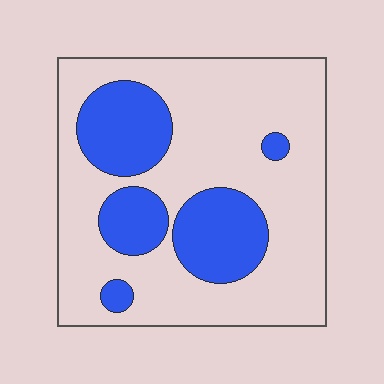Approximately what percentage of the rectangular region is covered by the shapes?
Approximately 30%.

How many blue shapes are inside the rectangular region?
5.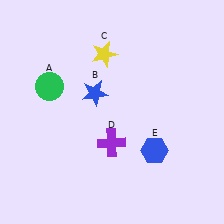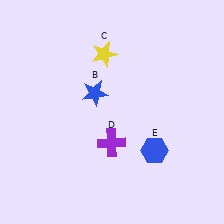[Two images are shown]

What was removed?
The green circle (A) was removed in Image 2.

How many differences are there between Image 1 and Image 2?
There is 1 difference between the two images.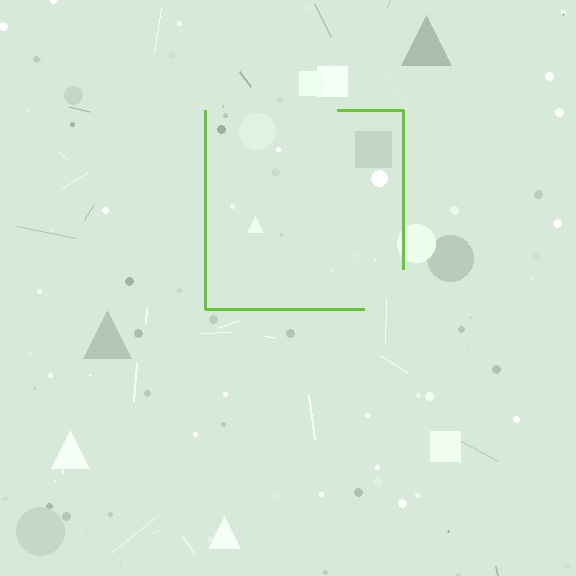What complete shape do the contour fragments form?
The contour fragments form a square.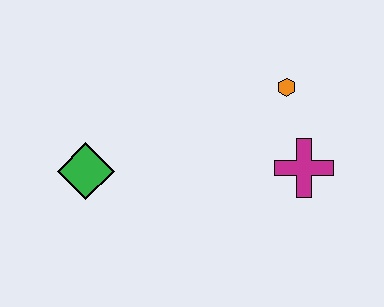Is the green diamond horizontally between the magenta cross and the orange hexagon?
No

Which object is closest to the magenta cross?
The orange hexagon is closest to the magenta cross.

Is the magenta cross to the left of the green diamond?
No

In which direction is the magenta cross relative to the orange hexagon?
The magenta cross is below the orange hexagon.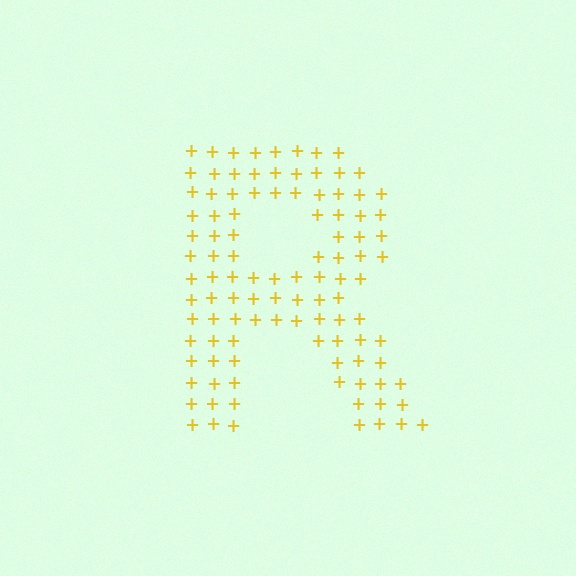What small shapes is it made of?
It is made of small plus signs.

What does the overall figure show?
The overall figure shows the letter R.